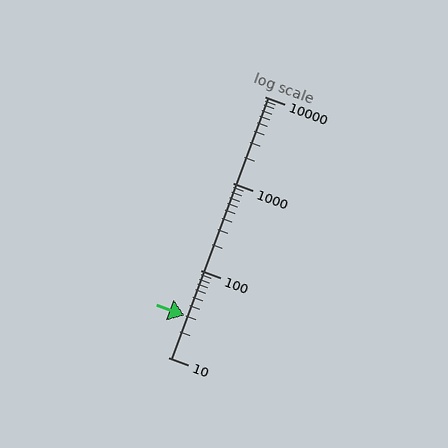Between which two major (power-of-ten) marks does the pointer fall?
The pointer is between 10 and 100.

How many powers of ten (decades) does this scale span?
The scale spans 3 decades, from 10 to 10000.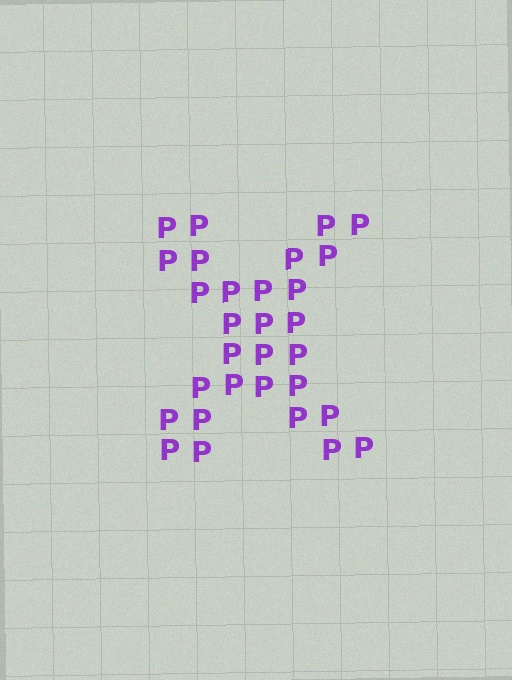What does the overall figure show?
The overall figure shows the letter X.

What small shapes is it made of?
It is made of small letter P's.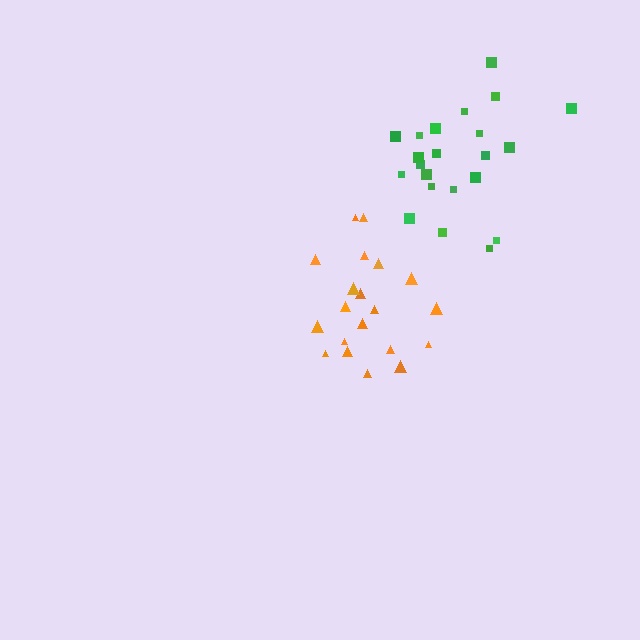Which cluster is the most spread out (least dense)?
Green.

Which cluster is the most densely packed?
Orange.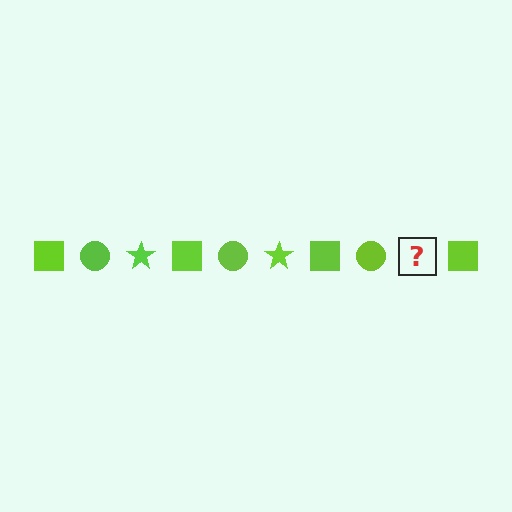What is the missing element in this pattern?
The missing element is a lime star.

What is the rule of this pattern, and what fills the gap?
The rule is that the pattern cycles through square, circle, star shapes in lime. The gap should be filled with a lime star.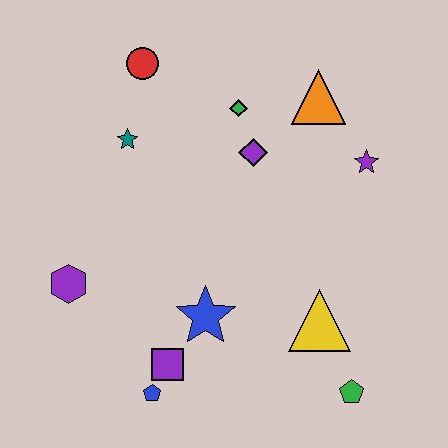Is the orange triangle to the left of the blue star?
No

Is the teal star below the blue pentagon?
No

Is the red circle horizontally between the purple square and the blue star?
No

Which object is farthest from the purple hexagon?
The purple star is farthest from the purple hexagon.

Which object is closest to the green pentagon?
The yellow triangle is closest to the green pentagon.